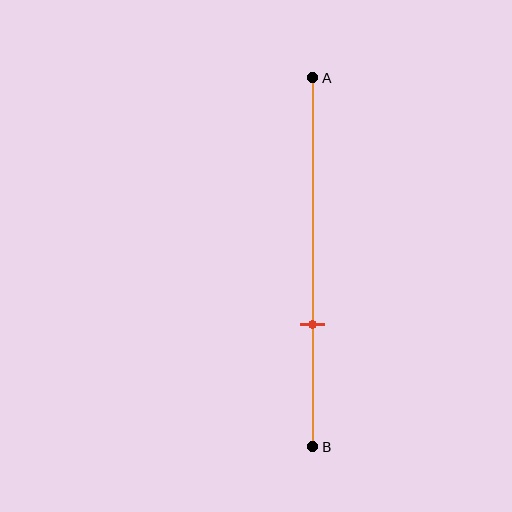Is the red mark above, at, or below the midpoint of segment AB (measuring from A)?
The red mark is below the midpoint of segment AB.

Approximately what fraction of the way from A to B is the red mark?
The red mark is approximately 65% of the way from A to B.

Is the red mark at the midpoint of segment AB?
No, the mark is at about 65% from A, not at the 50% midpoint.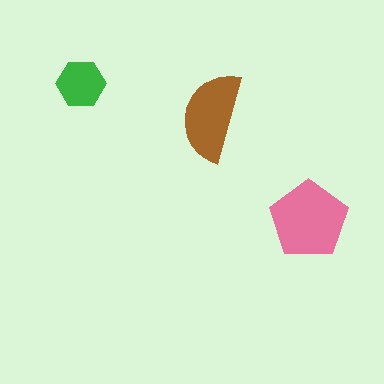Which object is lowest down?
The pink pentagon is bottommost.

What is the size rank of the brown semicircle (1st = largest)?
2nd.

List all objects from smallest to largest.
The green hexagon, the brown semicircle, the pink pentagon.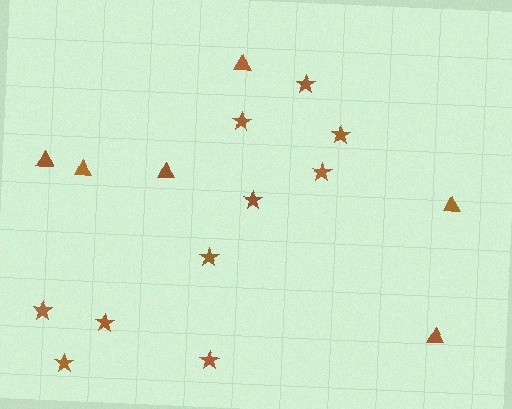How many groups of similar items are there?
There are 2 groups: one group of triangles (6) and one group of stars (10).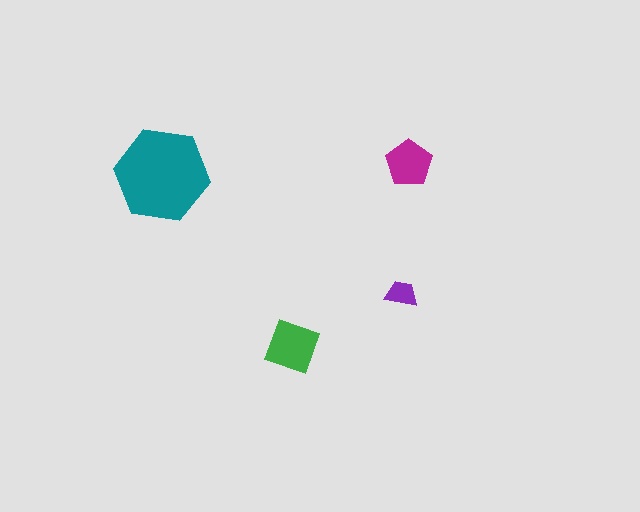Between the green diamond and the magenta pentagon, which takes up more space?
The green diamond.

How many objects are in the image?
There are 4 objects in the image.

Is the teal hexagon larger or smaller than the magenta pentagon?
Larger.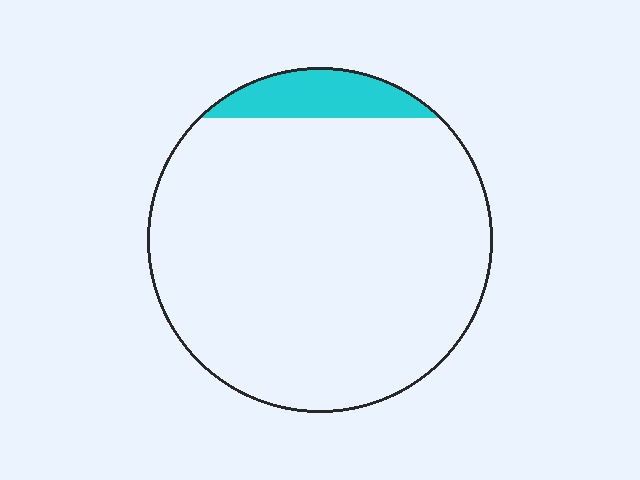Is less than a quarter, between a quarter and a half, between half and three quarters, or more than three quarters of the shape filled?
Less than a quarter.